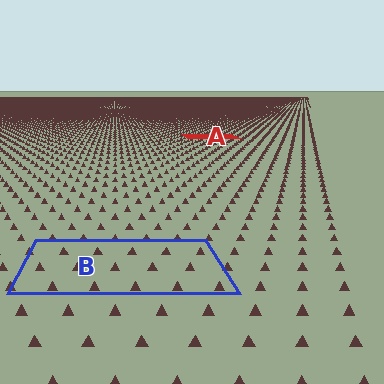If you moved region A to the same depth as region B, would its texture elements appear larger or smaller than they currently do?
They would appear larger. At a closer depth, the same texture elements are projected at a bigger on-screen size.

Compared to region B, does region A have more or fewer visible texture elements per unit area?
Region A has more texture elements per unit area — they are packed more densely because it is farther away.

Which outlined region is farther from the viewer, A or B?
Region A is farther from the viewer — the texture elements inside it appear smaller and more densely packed.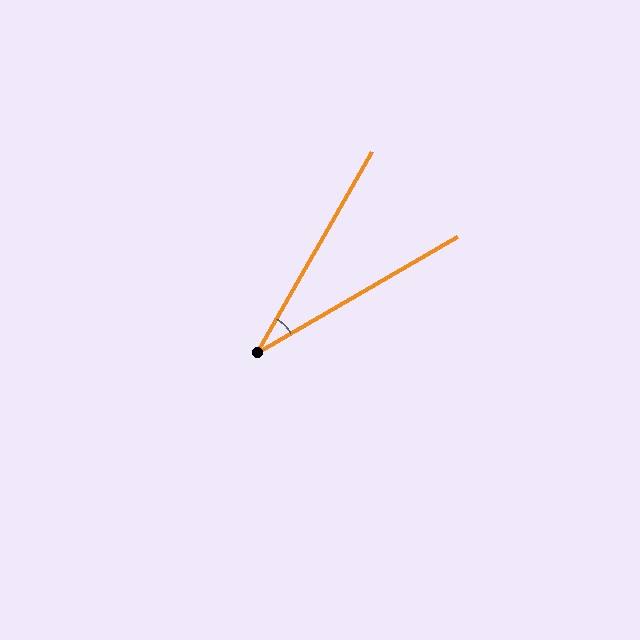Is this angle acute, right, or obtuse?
It is acute.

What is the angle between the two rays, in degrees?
Approximately 30 degrees.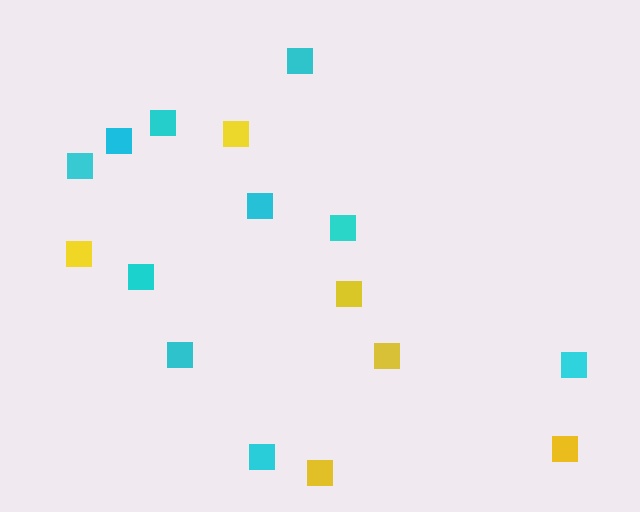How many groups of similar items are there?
There are 2 groups: one group of yellow squares (6) and one group of cyan squares (10).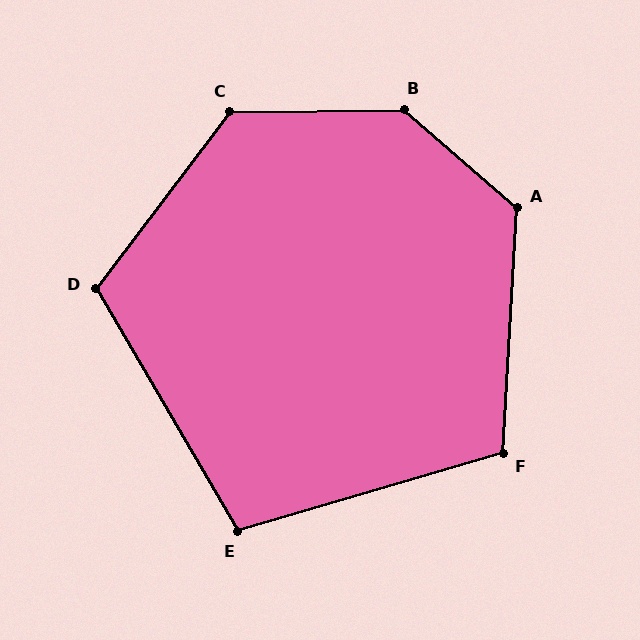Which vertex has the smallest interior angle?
E, at approximately 104 degrees.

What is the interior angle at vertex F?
Approximately 110 degrees (obtuse).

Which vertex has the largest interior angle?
B, at approximately 138 degrees.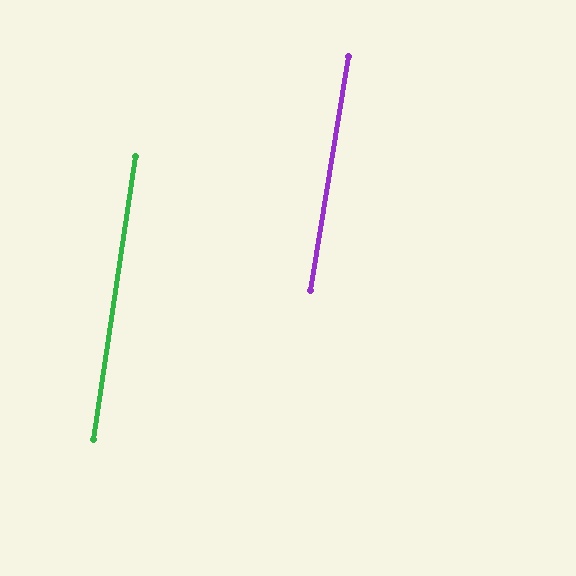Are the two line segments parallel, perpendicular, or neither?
Parallel — their directions differ by only 0.8°.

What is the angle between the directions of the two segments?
Approximately 1 degree.